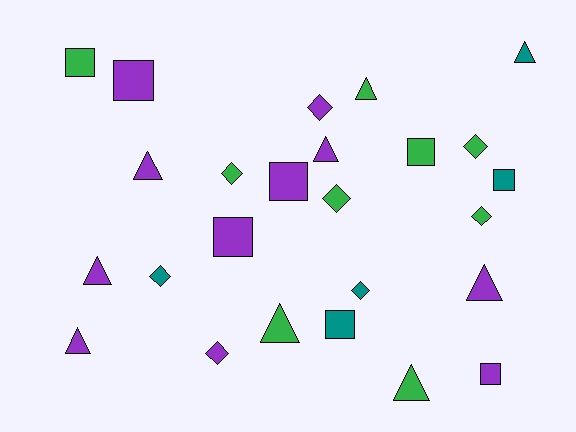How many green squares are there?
There are 2 green squares.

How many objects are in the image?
There are 25 objects.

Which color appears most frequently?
Purple, with 11 objects.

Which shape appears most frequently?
Triangle, with 9 objects.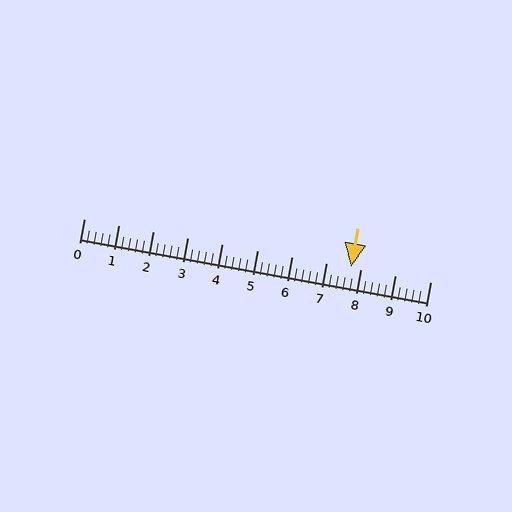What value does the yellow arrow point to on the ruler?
The yellow arrow points to approximately 7.7.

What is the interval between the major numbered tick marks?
The major tick marks are spaced 1 units apart.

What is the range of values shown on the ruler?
The ruler shows values from 0 to 10.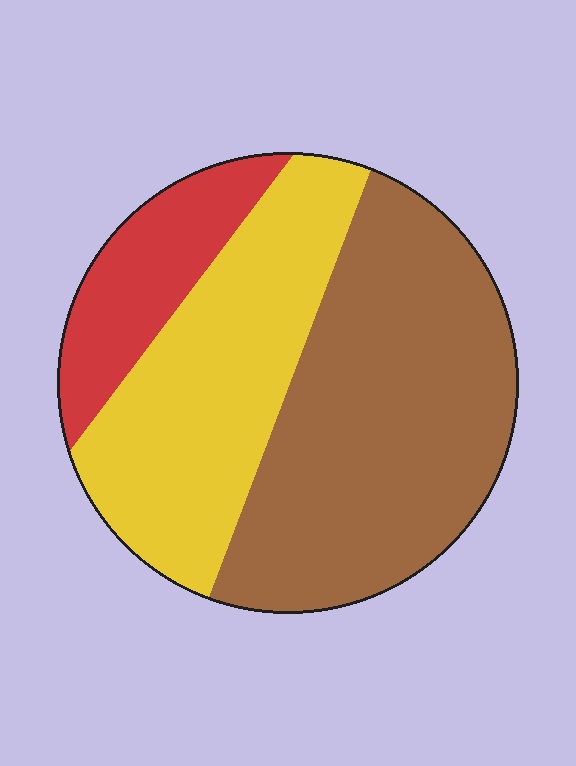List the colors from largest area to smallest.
From largest to smallest: brown, yellow, red.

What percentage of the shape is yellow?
Yellow covers about 35% of the shape.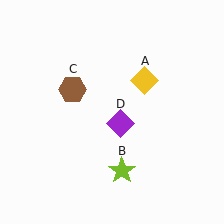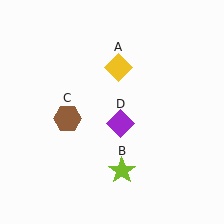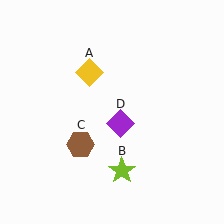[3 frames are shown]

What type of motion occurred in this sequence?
The yellow diamond (object A), brown hexagon (object C) rotated counterclockwise around the center of the scene.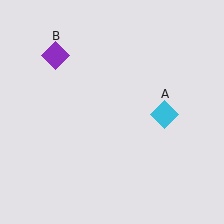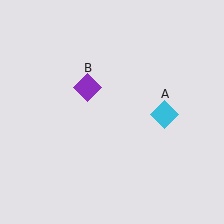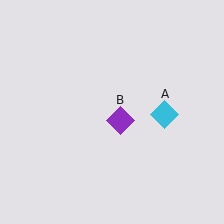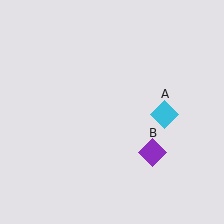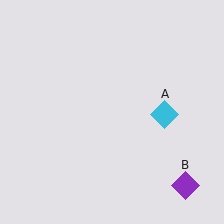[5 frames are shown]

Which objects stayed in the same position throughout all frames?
Cyan diamond (object A) remained stationary.